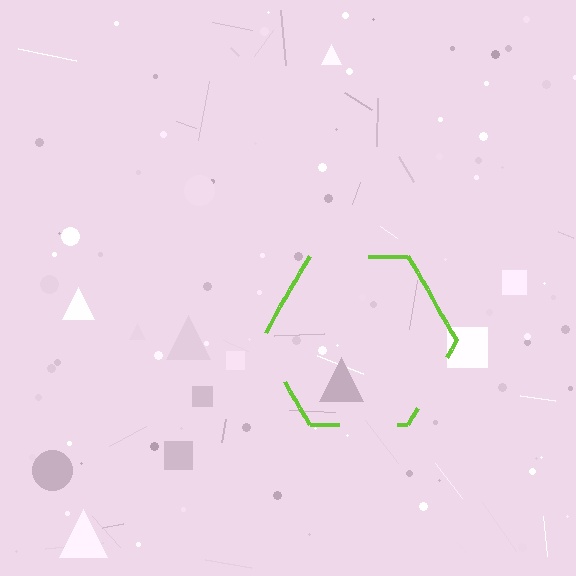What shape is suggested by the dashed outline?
The dashed outline suggests a hexagon.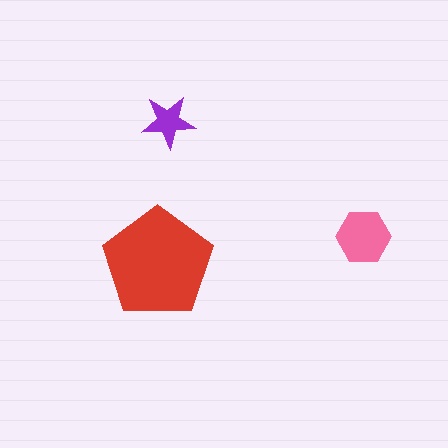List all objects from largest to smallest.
The red pentagon, the pink hexagon, the purple star.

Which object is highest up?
The purple star is topmost.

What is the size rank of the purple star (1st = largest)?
3rd.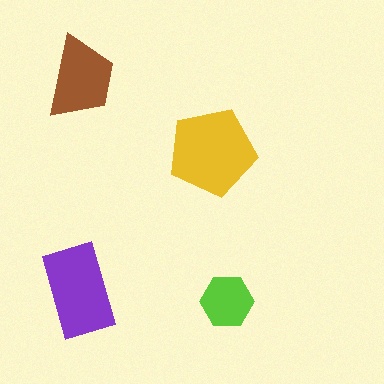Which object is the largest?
The yellow pentagon.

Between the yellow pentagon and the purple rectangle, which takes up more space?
The yellow pentagon.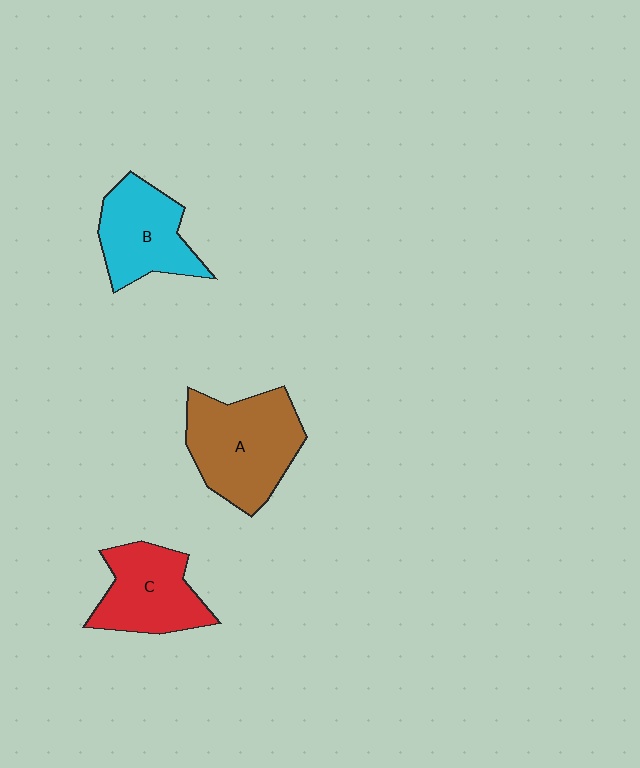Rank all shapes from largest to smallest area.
From largest to smallest: A (brown), C (red), B (cyan).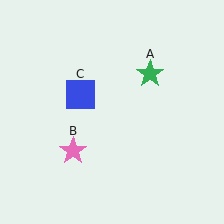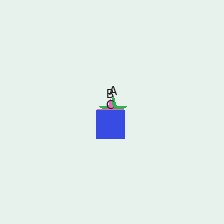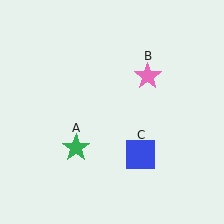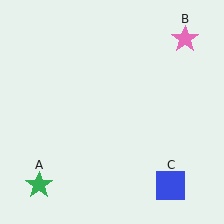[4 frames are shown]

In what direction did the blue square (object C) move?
The blue square (object C) moved down and to the right.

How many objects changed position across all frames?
3 objects changed position: green star (object A), pink star (object B), blue square (object C).